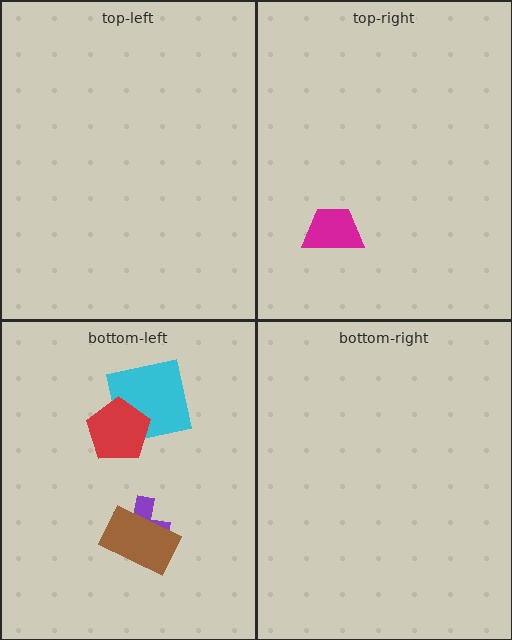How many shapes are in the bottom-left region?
4.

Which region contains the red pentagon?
The bottom-left region.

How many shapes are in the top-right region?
1.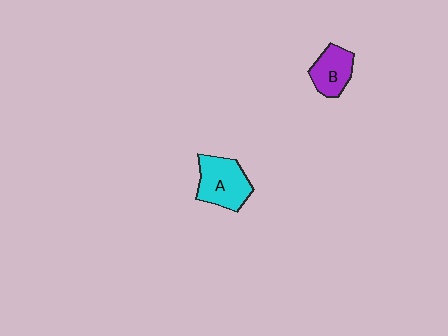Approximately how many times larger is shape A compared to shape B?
Approximately 1.4 times.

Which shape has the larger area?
Shape A (cyan).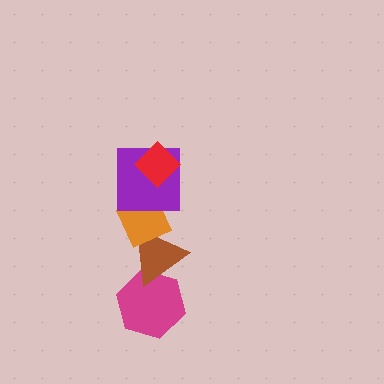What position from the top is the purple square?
The purple square is 2nd from the top.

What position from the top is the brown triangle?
The brown triangle is 4th from the top.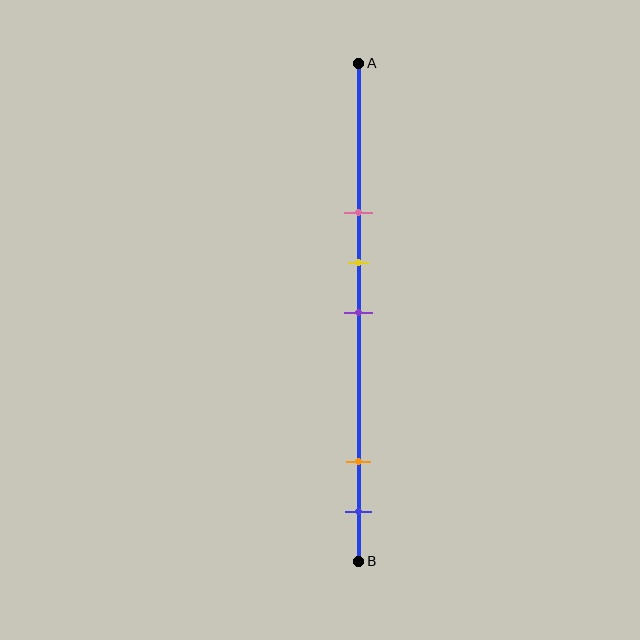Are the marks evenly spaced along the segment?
No, the marks are not evenly spaced.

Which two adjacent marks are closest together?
The yellow and purple marks are the closest adjacent pair.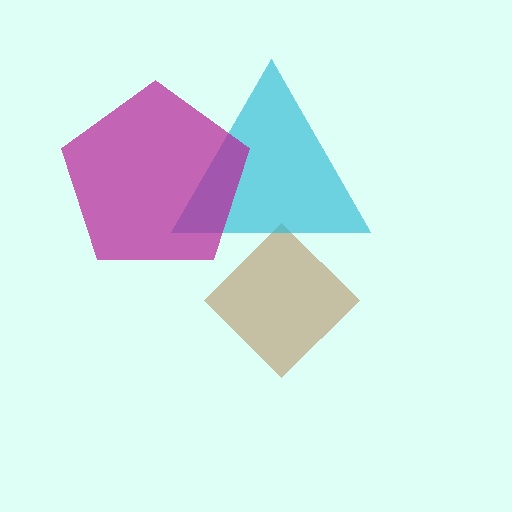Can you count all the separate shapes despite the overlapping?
Yes, there are 3 separate shapes.